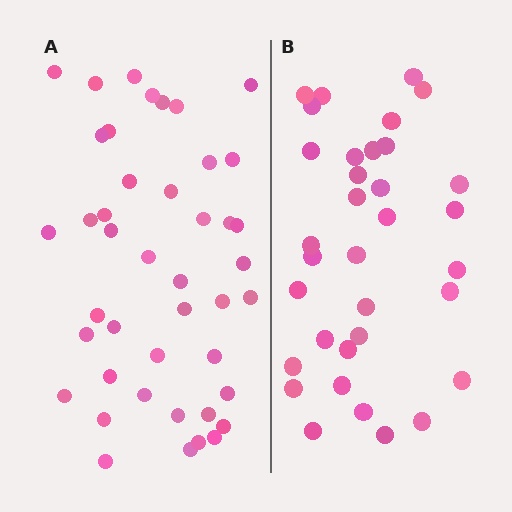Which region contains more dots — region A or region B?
Region A (the left region) has more dots.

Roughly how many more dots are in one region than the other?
Region A has roughly 8 or so more dots than region B.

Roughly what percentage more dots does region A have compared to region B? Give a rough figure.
About 25% more.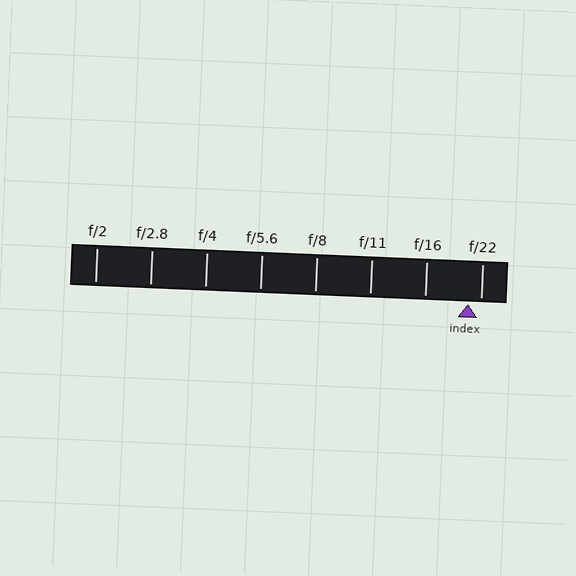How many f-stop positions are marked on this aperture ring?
There are 8 f-stop positions marked.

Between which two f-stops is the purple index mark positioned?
The index mark is between f/16 and f/22.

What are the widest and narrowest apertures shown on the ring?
The widest aperture shown is f/2 and the narrowest is f/22.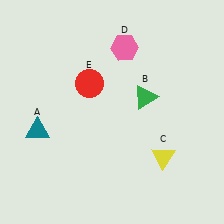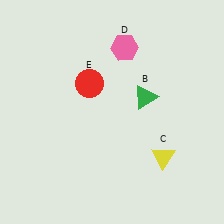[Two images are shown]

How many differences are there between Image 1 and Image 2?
There is 1 difference between the two images.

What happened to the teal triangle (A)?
The teal triangle (A) was removed in Image 2. It was in the bottom-left area of Image 1.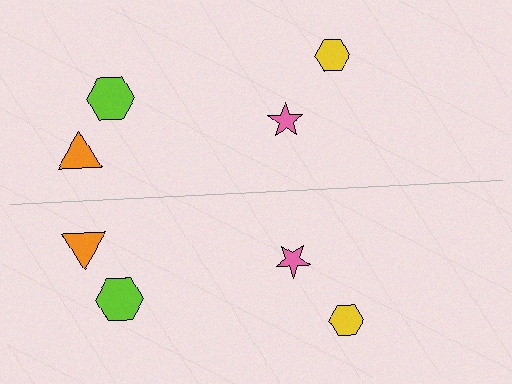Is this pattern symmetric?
Yes, this pattern has bilateral (reflection) symmetry.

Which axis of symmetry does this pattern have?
The pattern has a horizontal axis of symmetry running through the center of the image.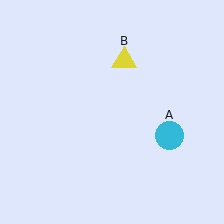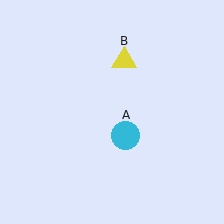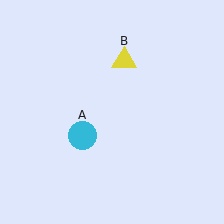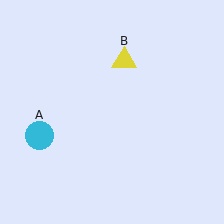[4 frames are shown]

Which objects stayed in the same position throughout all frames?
Yellow triangle (object B) remained stationary.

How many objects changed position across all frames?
1 object changed position: cyan circle (object A).